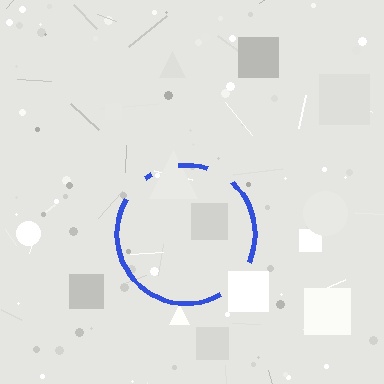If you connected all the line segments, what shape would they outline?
They would outline a circle.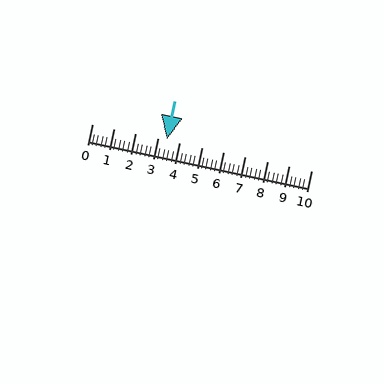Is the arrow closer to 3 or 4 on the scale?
The arrow is closer to 3.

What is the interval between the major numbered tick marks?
The major tick marks are spaced 1 units apart.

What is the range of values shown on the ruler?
The ruler shows values from 0 to 10.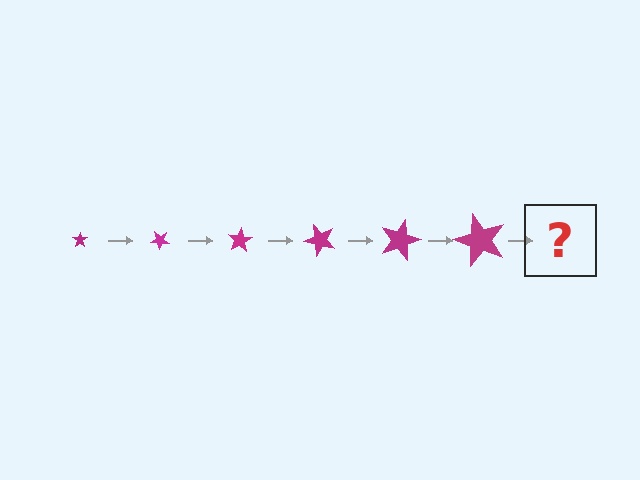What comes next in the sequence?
The next element should be a star, larger than the previous one and rotated 240 degrees from the start.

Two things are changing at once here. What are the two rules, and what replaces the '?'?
The two rules are that the star grows larger each step and it rotates 40 degrees each step. The '?' should be a star, larger than the previous one and rotated 240 degrees from the start.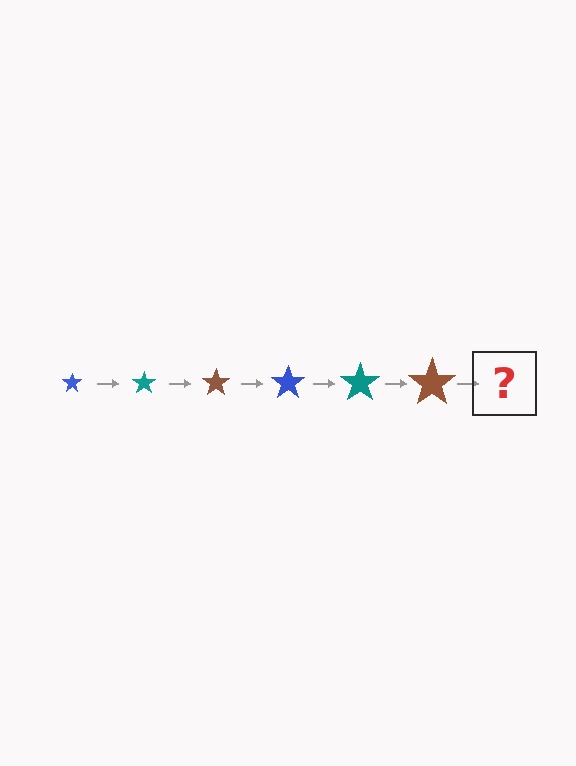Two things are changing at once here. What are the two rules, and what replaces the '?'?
The two rules are that the star grows larger each step and the color cycles through blue, teal, and brown. The '?' should be a blue star, larger than the previous one.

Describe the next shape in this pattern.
It should be a blue star, larger than the previous one.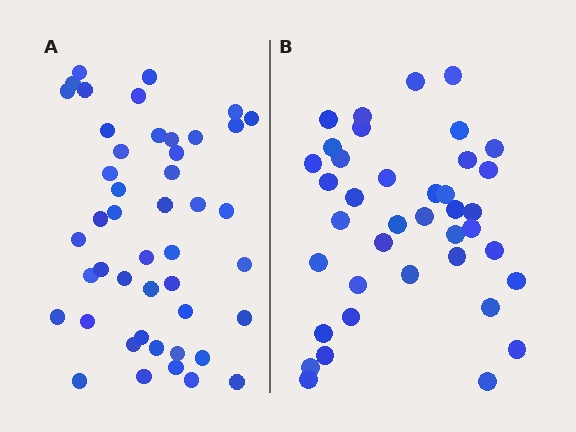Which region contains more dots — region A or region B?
Region A (the left region) has more dots.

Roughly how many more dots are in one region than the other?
Region A has roughly 8 or so more dots than region B.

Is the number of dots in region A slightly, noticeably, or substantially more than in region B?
Region A has only slightly more — the two regions are fairly close. The ratio is roughly 1.2 to 1.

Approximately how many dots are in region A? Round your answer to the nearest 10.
About 50 dots. (The exact count is 46, which rounds to 50.)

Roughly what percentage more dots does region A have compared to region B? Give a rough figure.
About 20% more.